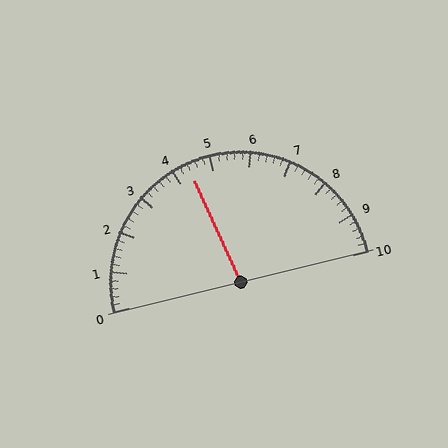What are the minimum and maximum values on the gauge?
The gauge ranges from 0 to 10.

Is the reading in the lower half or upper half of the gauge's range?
The reading is in the lower half of the range (0 to 10).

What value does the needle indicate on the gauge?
The needle indicates approximately 4.4.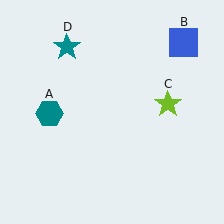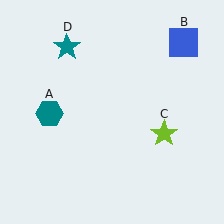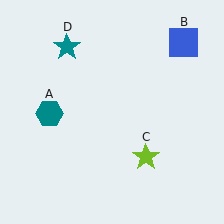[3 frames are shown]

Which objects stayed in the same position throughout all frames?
Teal hexagon (object A) and blue square (object B) and teal star (object D) remained stationary.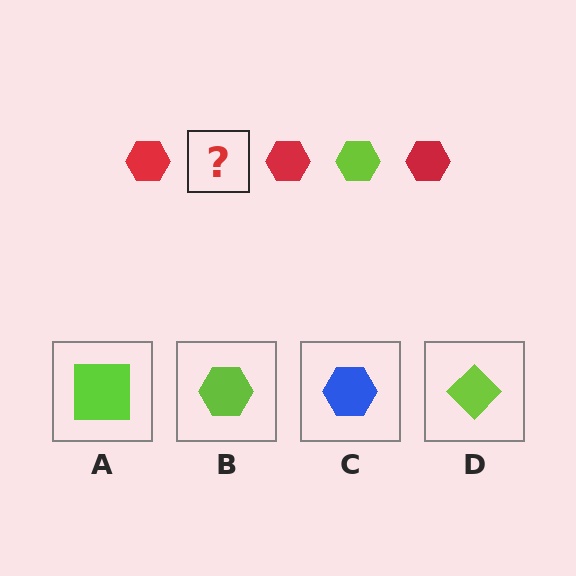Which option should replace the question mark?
Option B.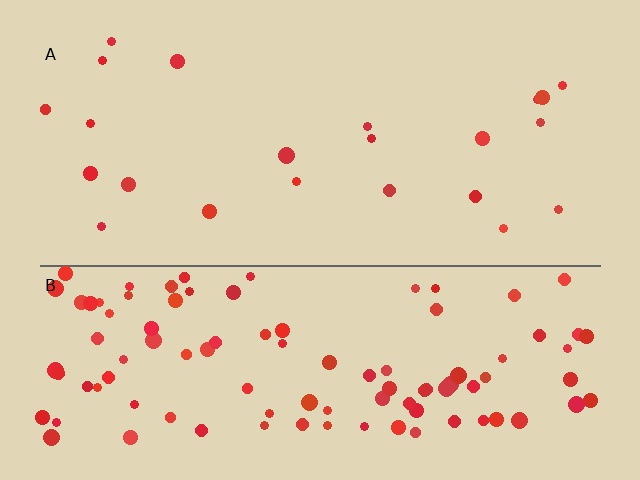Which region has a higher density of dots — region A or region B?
B (the bottom).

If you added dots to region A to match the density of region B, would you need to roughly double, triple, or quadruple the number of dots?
Approximately quadruple.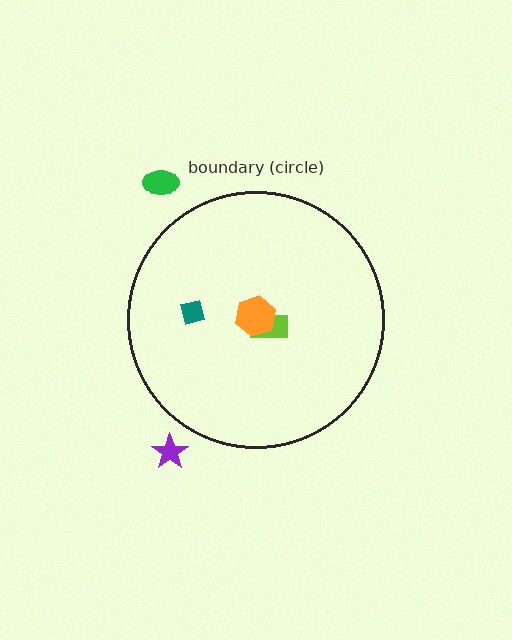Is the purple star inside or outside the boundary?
Outside.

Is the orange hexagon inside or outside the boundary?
Inside.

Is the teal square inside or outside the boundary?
Inside.